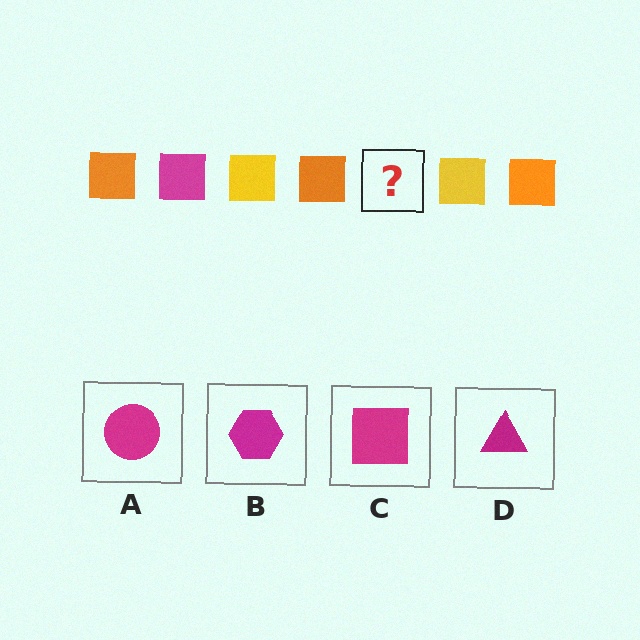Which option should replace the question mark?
Option C.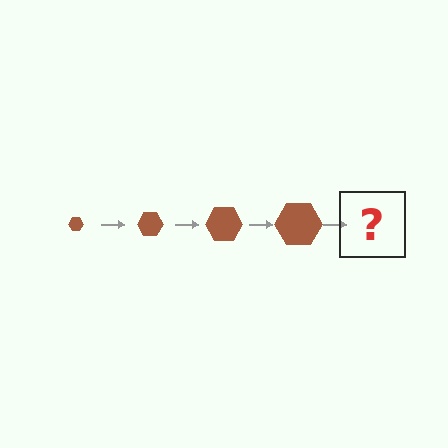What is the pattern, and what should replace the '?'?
The pattern is that the hexagon gets progressively larger each step. The '?' should be a brown hexagon, larger than the previous one.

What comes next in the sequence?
The next element should be a brown hexagon, larger than the previous one.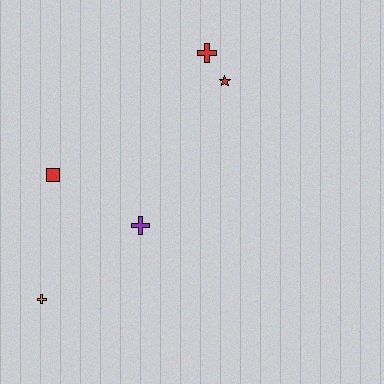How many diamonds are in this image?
There are no diamonds.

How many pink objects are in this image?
There are no pink objects.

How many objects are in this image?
There are 5 objects.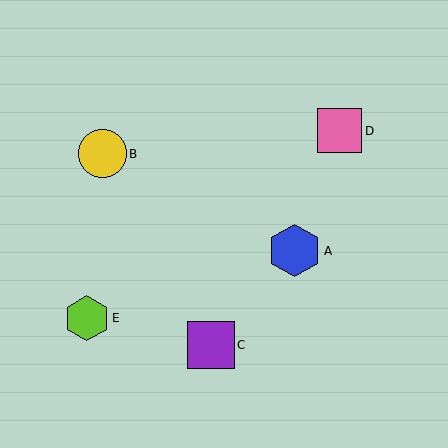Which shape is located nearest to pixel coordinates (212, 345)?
The purple square (labeled C) at (211, 345) is nearest to that location.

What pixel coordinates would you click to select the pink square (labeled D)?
Click at (340, 131) to select the pink square D.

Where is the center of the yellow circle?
The center of the yellow circle is at (102, 154).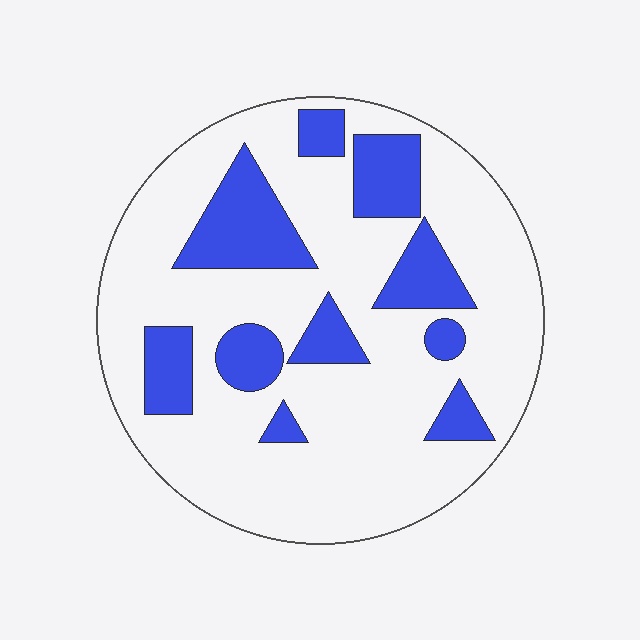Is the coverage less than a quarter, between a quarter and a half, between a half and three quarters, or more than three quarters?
Less than a quarter.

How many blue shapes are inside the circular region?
10.